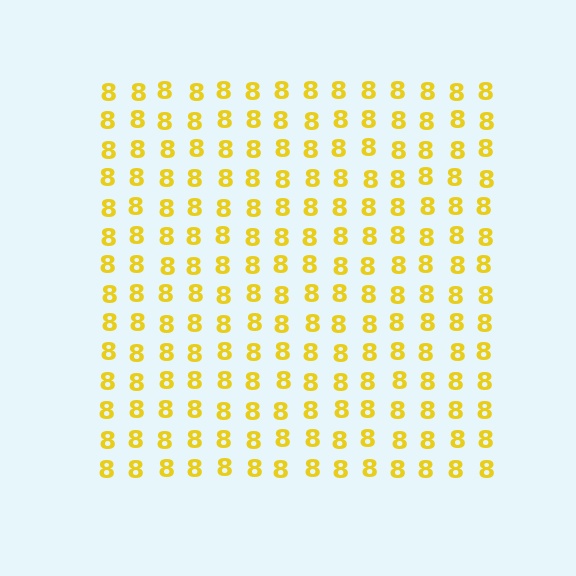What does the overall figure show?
The overall figure shows a square.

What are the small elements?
The small elements are digit 8's.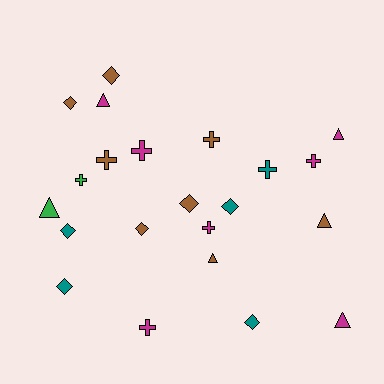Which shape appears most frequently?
Cross, with 8 objects.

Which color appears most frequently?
Brown, with 8 objects.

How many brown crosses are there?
There are 2 brown crosses.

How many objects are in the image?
There are 22 objects.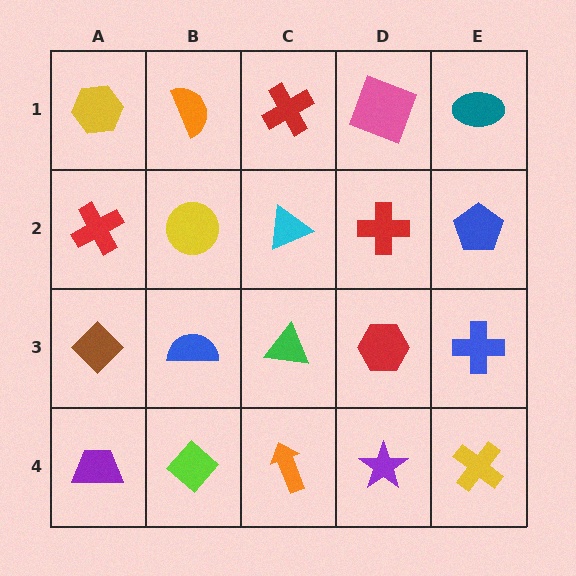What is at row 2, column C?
A cyan triangle.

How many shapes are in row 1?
5 shapes.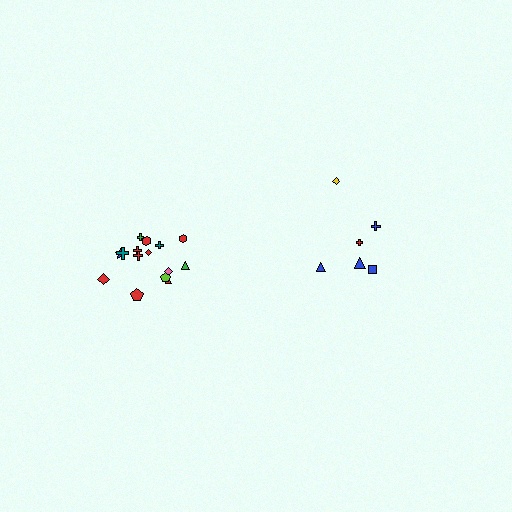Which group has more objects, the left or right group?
The left group.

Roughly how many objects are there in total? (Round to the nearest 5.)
Roughly 20 objects in total.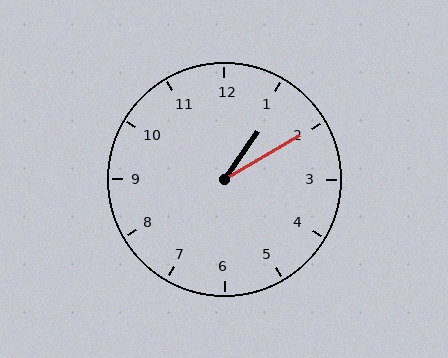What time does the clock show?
1:10.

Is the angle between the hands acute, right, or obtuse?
It is acute.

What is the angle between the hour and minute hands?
Approximately 25 degrees.